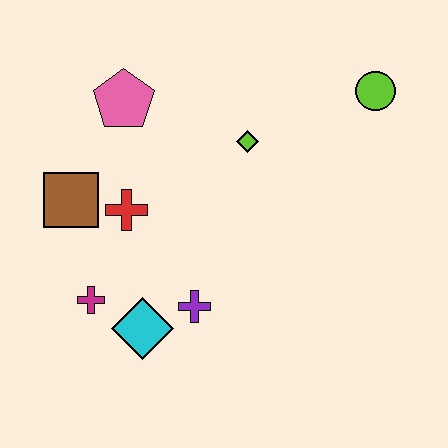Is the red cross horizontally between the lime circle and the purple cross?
No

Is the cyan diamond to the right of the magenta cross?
Yes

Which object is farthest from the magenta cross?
The lime circle is farthest from the magenta cross.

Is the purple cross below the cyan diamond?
No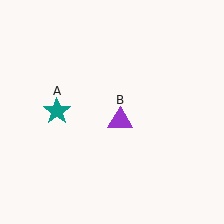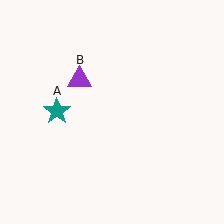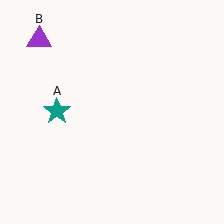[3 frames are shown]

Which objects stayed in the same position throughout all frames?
Teal star (object A) remained stationary.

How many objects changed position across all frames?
1 object changed position: purple triangle (object B).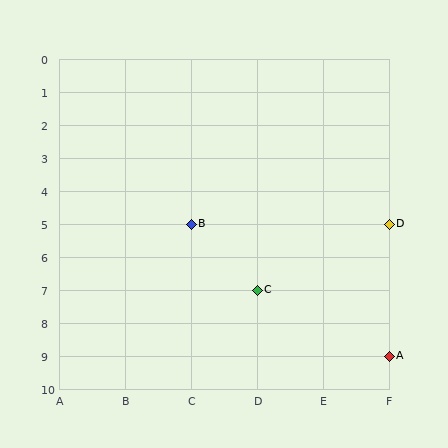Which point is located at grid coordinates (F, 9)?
Point A is at (F, 9).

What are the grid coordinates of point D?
Point D is at grid coordinates (F, 5).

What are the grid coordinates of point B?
Point B is at grid coordinates (C, 5).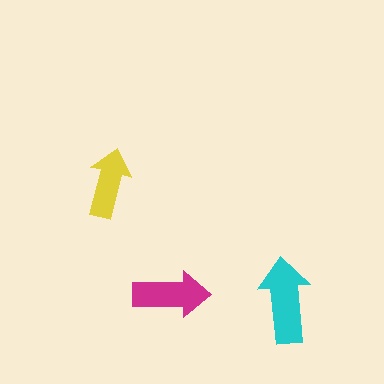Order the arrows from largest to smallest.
the cyan one, the magenta one, the yellow one.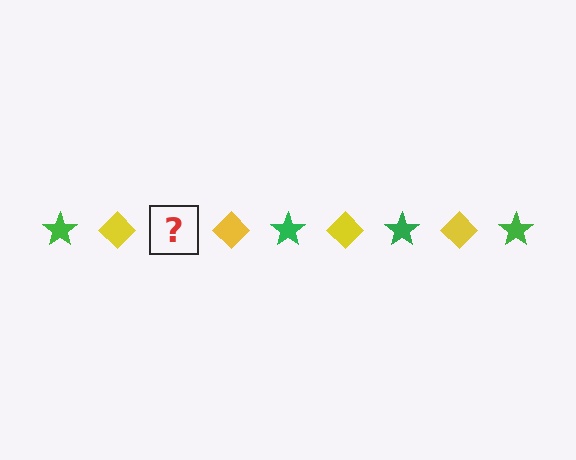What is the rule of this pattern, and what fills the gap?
The rule is that the pattern alternates between green star and yellow diamond. The gap should be filled with a green star.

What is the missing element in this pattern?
The missing element is a green star.